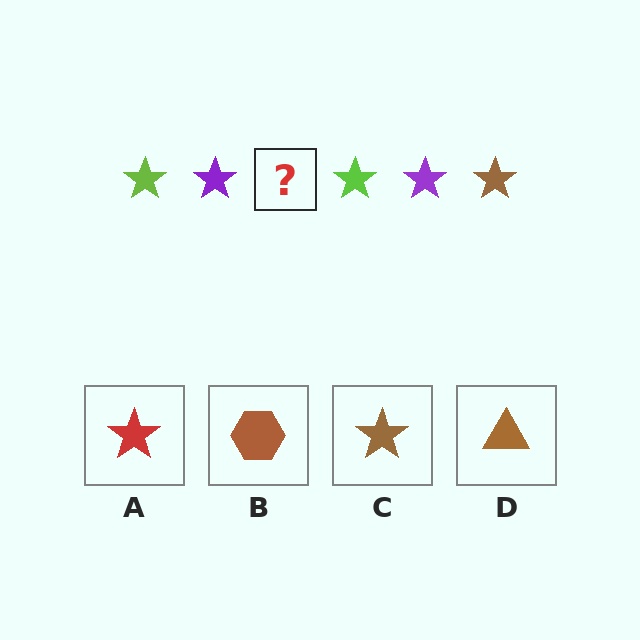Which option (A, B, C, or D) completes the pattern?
C.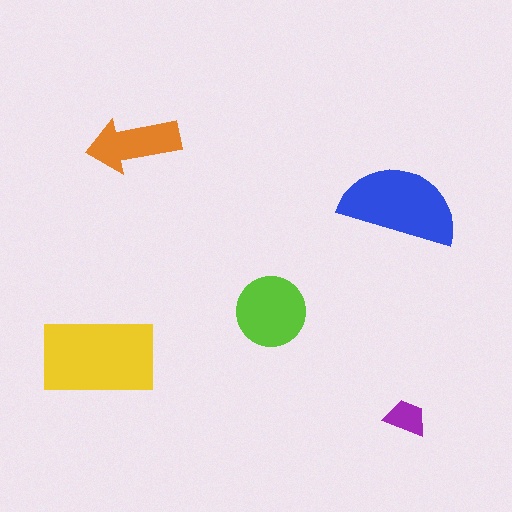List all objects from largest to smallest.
The yellow rectangle, the blue semicircle, the lime circle, the orange arrow, the purple trapezoid.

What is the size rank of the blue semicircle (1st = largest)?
2nd.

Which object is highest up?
The orange arrow is topmost.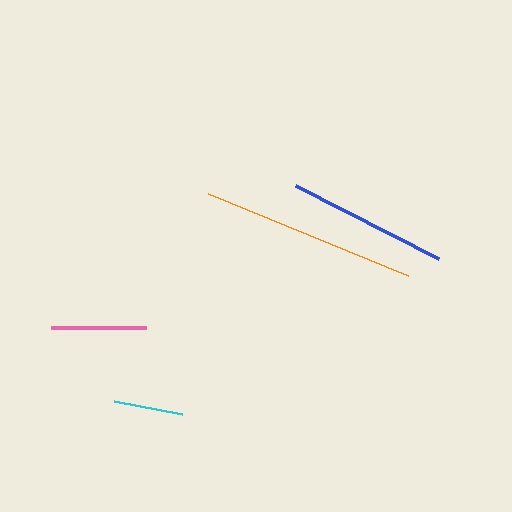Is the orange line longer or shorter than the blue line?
The orange line is longer than the blue line.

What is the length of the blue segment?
The blue segment is approximately 161 pixels long.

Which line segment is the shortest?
The cyan line is the shortest at approximately 69 pixels.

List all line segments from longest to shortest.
From longest to shortest: orange, blue, pink, cyan.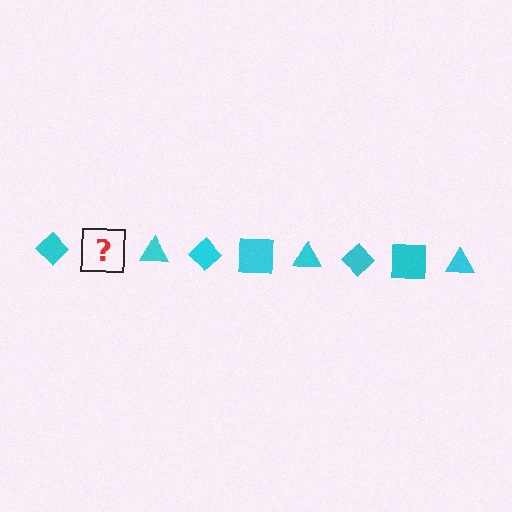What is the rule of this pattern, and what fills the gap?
The rule is that the pattern cycles through diamond, square, triangle shapes in cyan. The gap should be filled with a cyan square.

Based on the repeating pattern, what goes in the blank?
The blank should be a cyan square.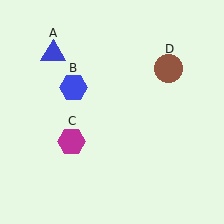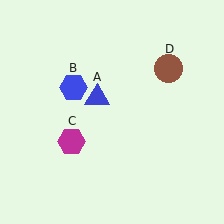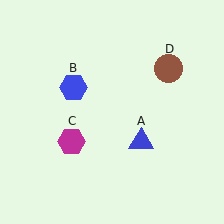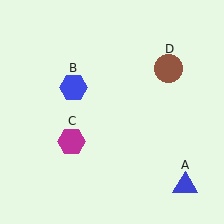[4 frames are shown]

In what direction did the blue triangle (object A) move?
The blue triangle (object A) moved down and to the right.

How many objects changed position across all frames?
1 object changed position: blue triangle (object A).